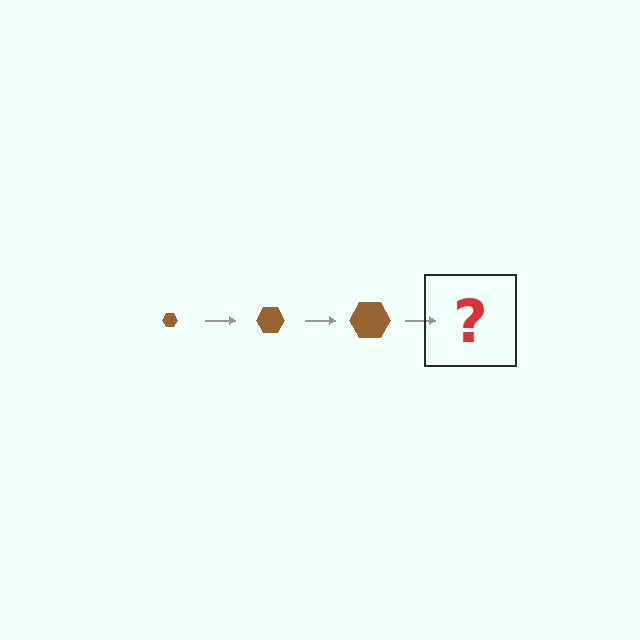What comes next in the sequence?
The next element should be a brown hexagon, larger than the previous one.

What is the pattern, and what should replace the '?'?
The pattern is that the hexagon gets progressively larger each step. The '?' should be a brown hexagon, larger than the previous one.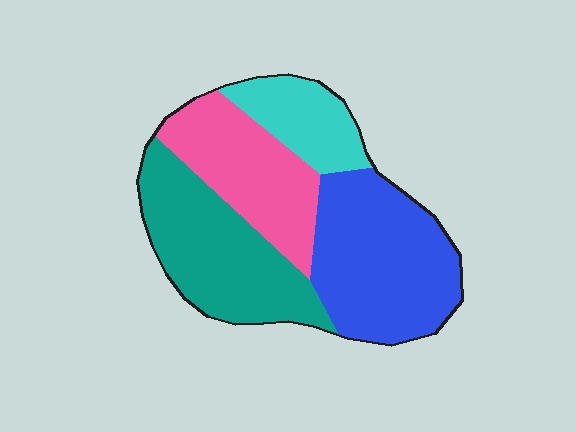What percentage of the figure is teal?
Teal takes up about one third (1/3) of the figure.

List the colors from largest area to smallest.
From largest to smallest: blue, teal, pink, cyan.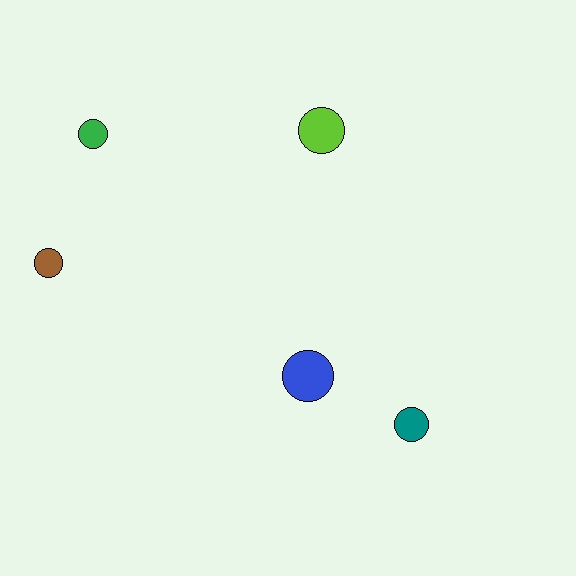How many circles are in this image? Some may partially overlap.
There are 5 circles.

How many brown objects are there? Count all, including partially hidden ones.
There is 1 brown object.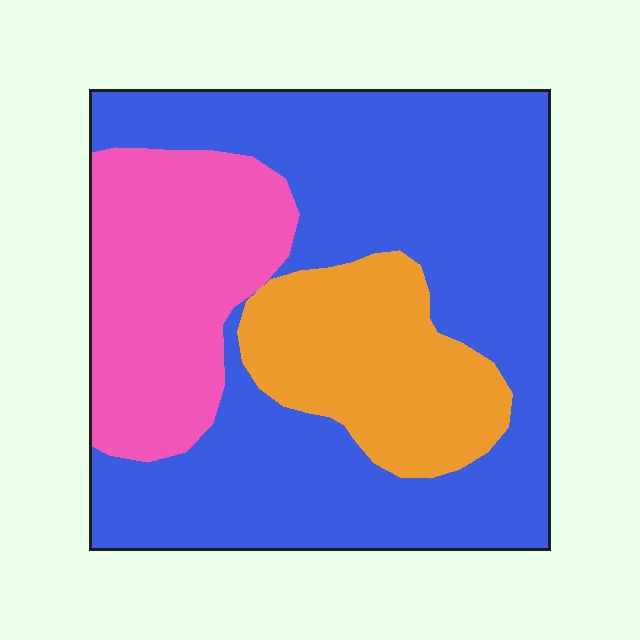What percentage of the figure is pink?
Pink takes up about one quarter (1/4) of the figure.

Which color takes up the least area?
Orange, at roughly 20%.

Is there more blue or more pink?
Blue.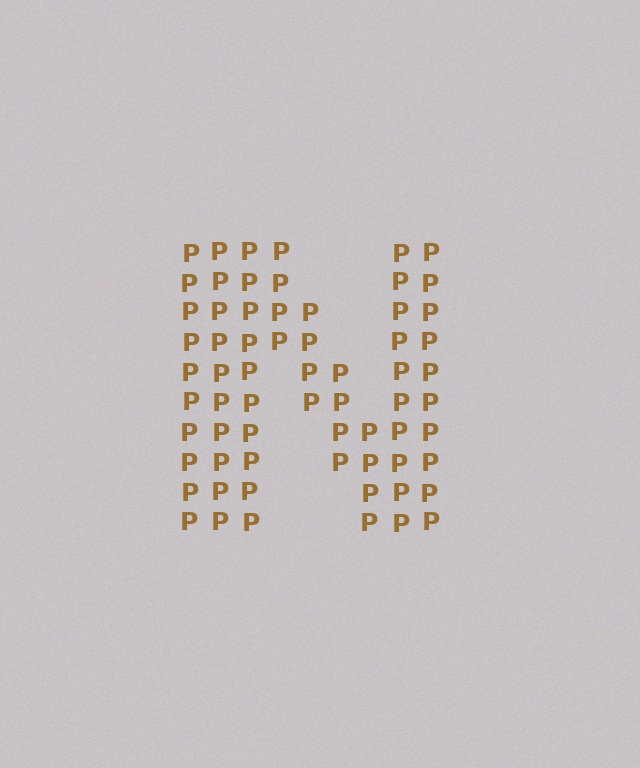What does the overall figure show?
The overall figure shows the letter N.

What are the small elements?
The small elements are letter P's.